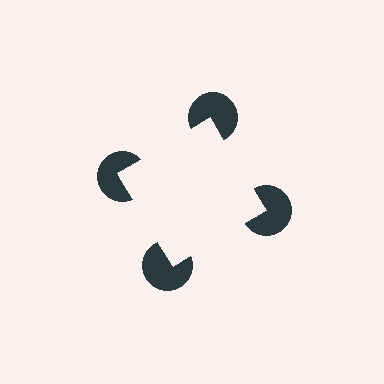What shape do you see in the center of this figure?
An illusory square — its edges are inferred from the aligned wedge cuts in the pac-man discs, not physically drawn.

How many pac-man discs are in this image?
There are 4 — one at each vertex of the illusory square.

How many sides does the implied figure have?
4 sides.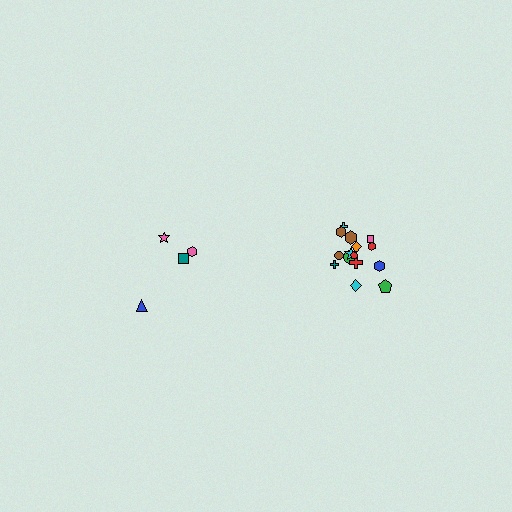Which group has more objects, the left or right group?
The right group.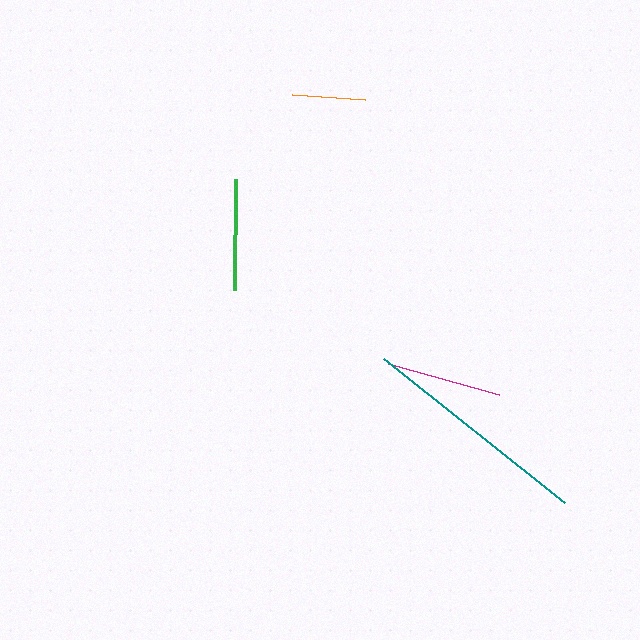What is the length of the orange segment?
The orange segment is approximately 73 pixels long.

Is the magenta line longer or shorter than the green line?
The magenta line is longer than the green line.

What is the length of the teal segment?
The teal segment is approximately 232 pixels long.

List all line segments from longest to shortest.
From longest to shortest: teal, magenta, green, orange.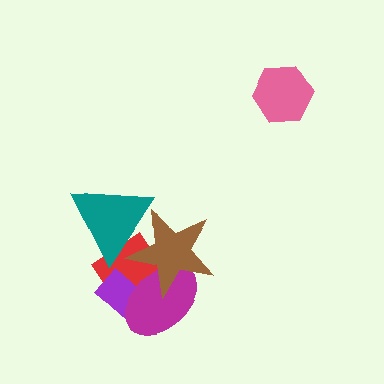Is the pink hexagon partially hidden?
No, no other shape covers it.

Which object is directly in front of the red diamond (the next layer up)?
The purple rectangle is directly in front of the red diamond.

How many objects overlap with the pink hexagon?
0 objects overlap with the pink hexagon.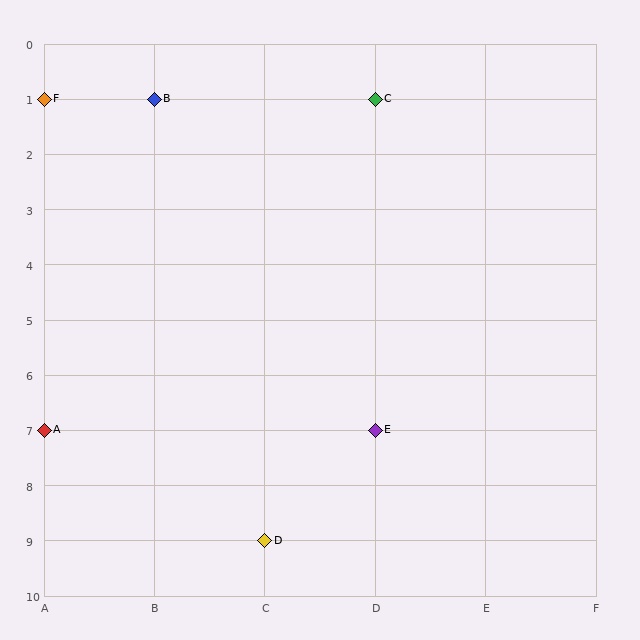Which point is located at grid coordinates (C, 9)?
Point D is at (C, 9).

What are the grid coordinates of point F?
Point F is at grid coordinates (A, 1).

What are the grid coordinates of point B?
Point B is at grid coordinates (B, 1).